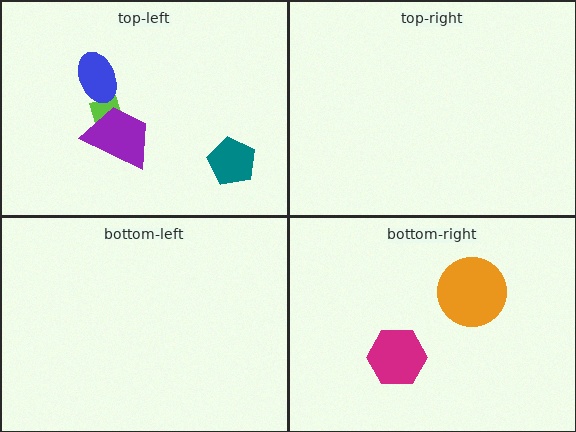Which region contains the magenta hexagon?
The bottom-right region.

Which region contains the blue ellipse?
The top-left region.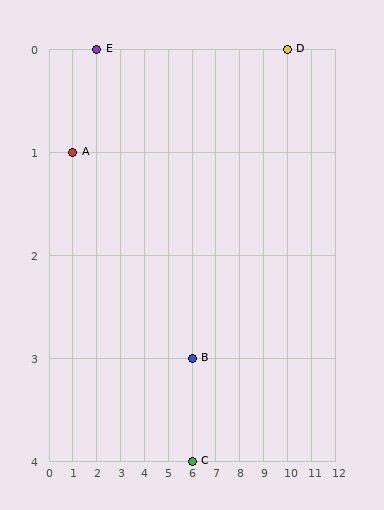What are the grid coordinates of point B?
Point B is at grid coordinates (6, 3).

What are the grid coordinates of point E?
Point E is at grid coordinates (2, 0).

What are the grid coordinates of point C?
Point C is at grid coordinates (6, 4).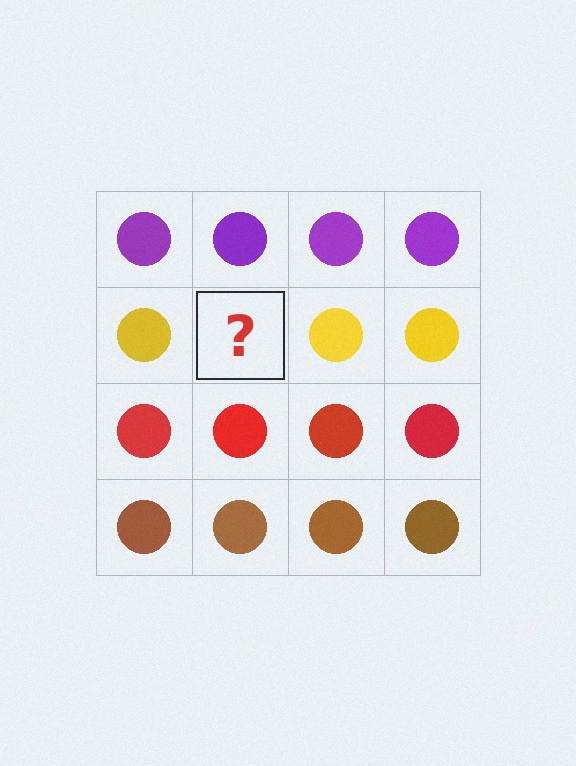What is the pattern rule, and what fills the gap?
The rule is that each row has a consistent color. The gap should be filled with a yellow circle.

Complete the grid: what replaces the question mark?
The question mark should be replaced with a yellow circle.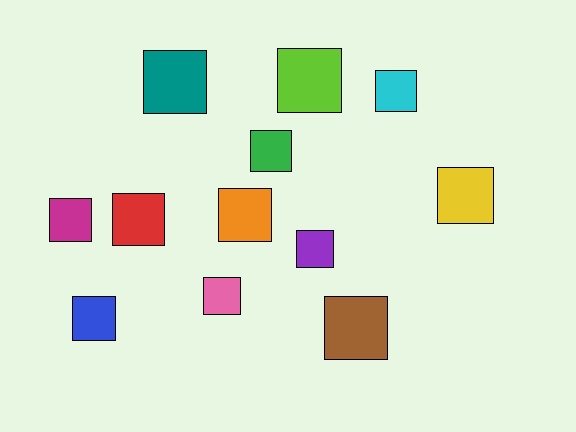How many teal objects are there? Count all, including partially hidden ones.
There is 1 teal object.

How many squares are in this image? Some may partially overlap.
There are 12 squares.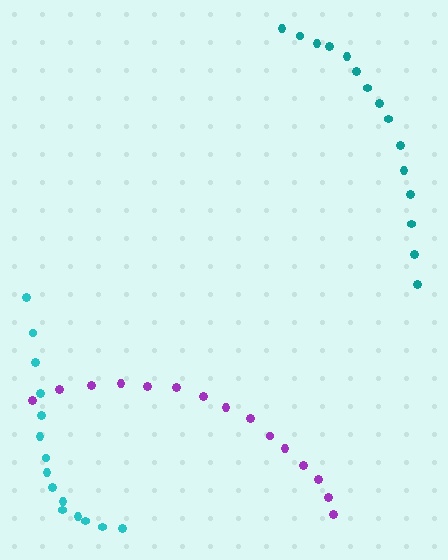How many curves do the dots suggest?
There are 3 distinct paths.